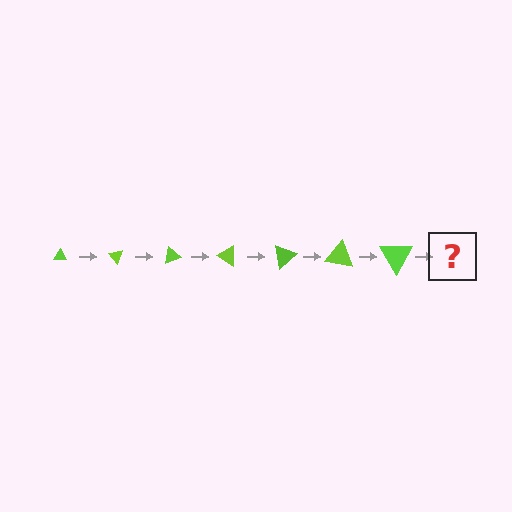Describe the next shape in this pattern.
It should be a triangle, larger than the previous one and rotated 350 degrees from the start.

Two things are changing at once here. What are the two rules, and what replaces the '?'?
The two rules are that the triangle grows larger each step and it rotates 50 degrees each step. The '?' should be a triangle, larger than the previous one and rotated 350 degrees from the start.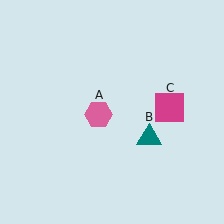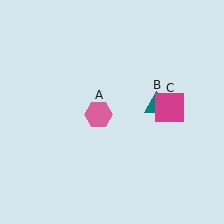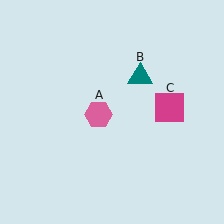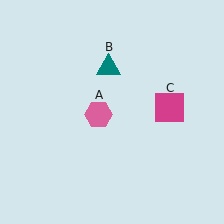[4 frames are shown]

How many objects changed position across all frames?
1 object changed position: teal triangle (object B).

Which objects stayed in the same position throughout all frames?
Pink hexagon (object A) and magenta square (object C) remained stationary.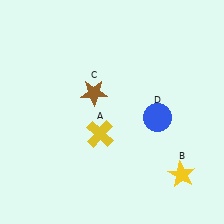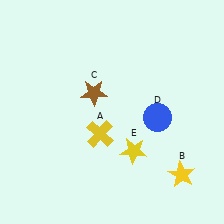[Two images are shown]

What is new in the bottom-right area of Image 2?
A yellow star (E) was added in the bottom-right area of Image 2.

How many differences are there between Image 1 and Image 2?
There is 1 difference between the two images.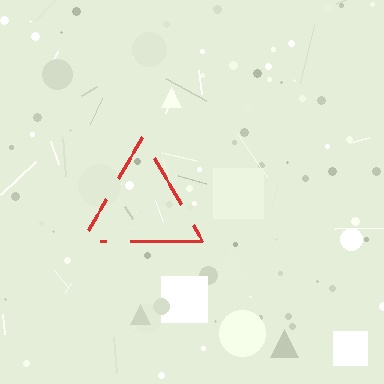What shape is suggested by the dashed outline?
The dashed outline suggests a triangle.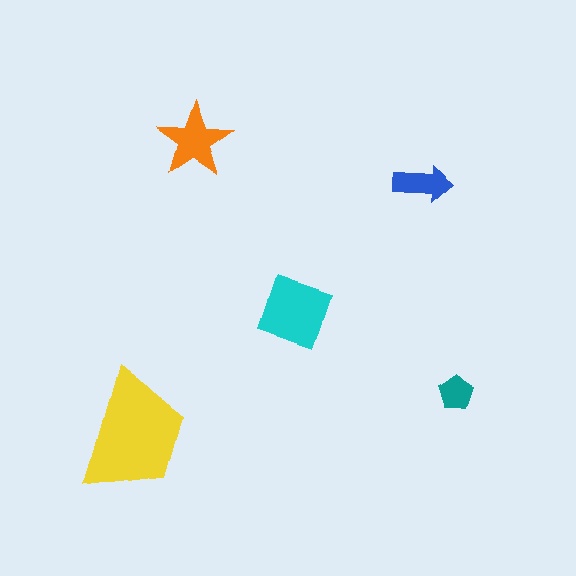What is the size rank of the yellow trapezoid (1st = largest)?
1st.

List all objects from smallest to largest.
The teal pentagon, the blue arrow, the orange star, the cyan diamond, the yellow trapezoid.